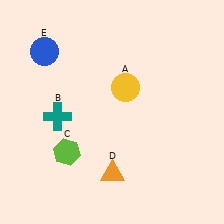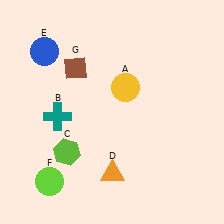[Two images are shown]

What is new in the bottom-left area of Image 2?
A lime circle (F) was added in the bottom-left area of Image 2.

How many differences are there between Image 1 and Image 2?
There are 2 differences between the two images.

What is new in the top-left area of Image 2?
A brown diamond (G) was added in the top-left area of Image 2.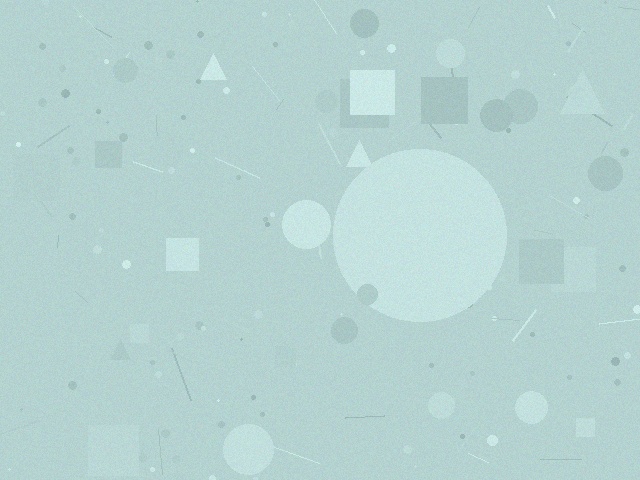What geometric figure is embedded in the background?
A circle is embedded in the background.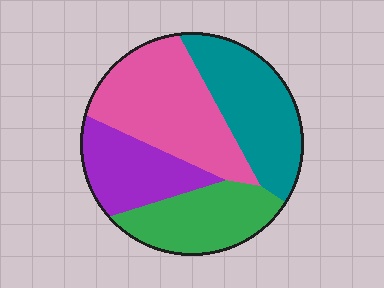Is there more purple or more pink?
Pink.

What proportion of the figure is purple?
Purple covers 19% of the figure.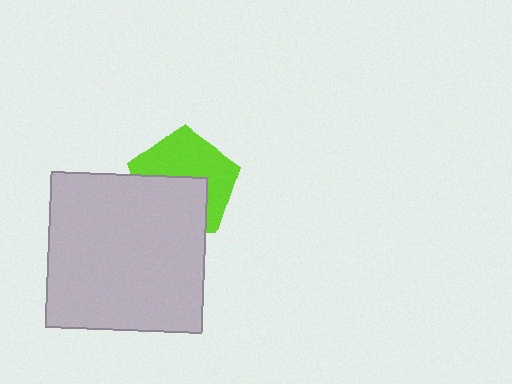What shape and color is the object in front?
The object in front is a light gray square.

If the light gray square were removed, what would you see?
You would see the complete lime pentagon.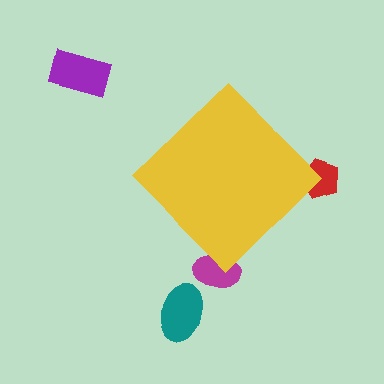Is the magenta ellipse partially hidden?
Yes, the magenta ellipse is partially hidden behind the yellow diamond.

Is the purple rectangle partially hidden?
No, the purple rectangle is fully visible.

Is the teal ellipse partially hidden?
No, the teal ellipse is fully visible.